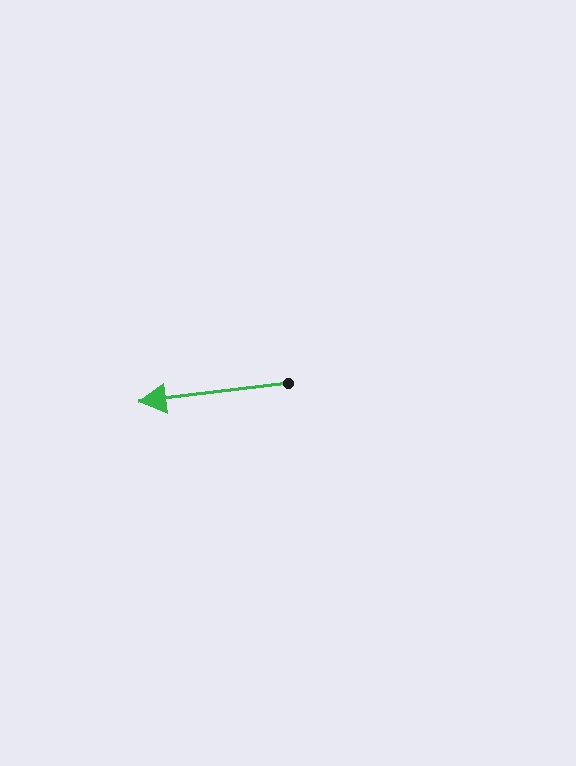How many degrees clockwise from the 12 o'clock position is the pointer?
Approximately 263 degrees.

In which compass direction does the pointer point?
West.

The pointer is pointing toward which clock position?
Roughly 9 o'clock.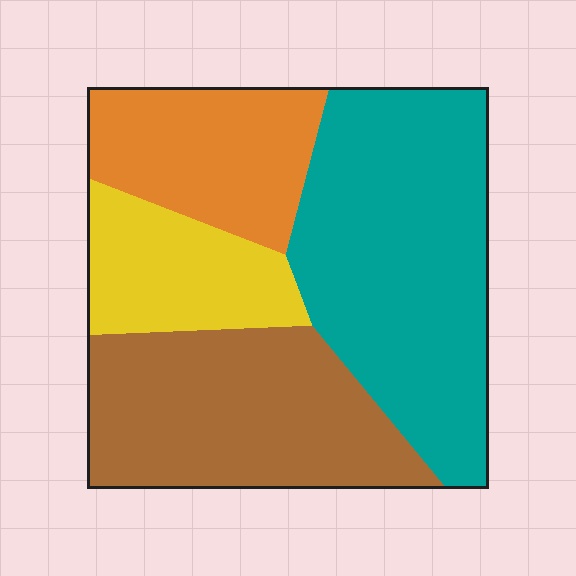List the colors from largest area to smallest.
From largest to smallest: teal, brown, orange, yellow.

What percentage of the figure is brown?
Brown takes up about one quarter (1/4) of the figure.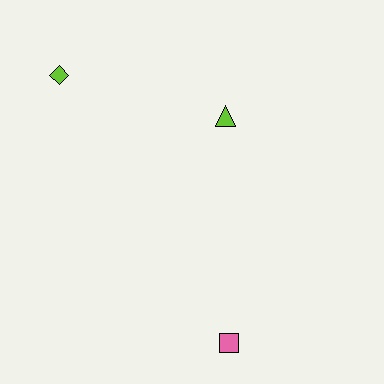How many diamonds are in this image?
There is 1 diamond.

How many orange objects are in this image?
There are no orange objects.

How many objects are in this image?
There are 3 objects.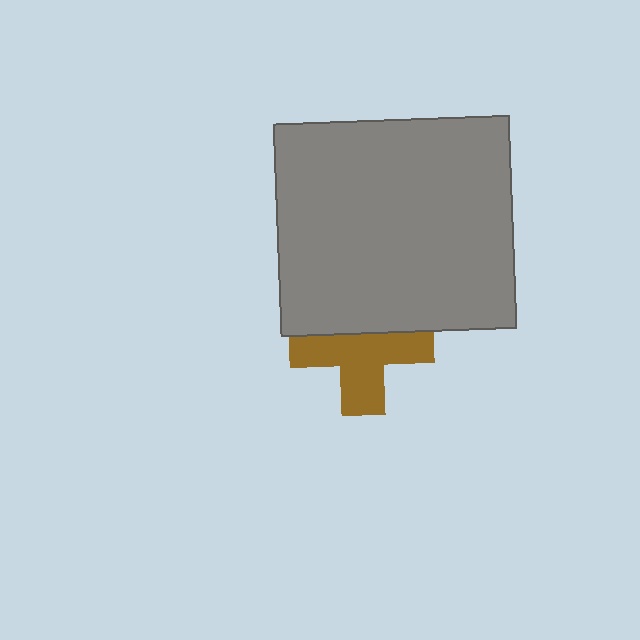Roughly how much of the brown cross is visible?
About half of it is visible (roughly 63%).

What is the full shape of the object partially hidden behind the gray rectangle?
The partially hidden object is a brown cross.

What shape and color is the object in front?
The object in front is a gray rectangle.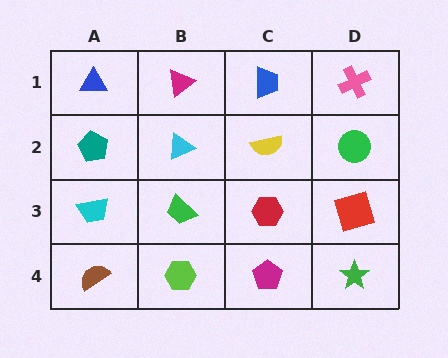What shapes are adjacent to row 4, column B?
A green trapezoid (row 3, column B), a brown semicircle (row 4, column A), a magenta pentagon (row 4, column C).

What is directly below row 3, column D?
A green star.